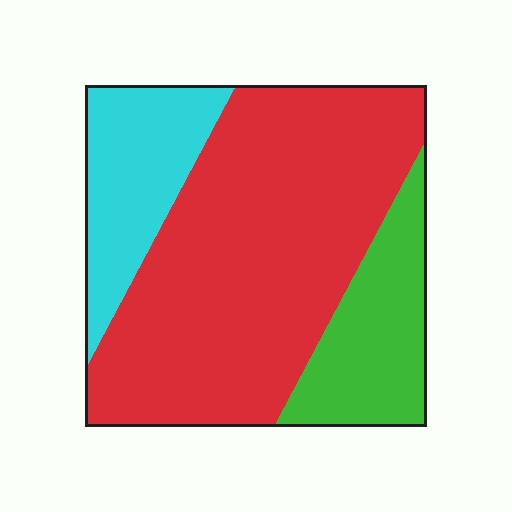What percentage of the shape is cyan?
Cyan takes up about one fifth (1/5) of the shape.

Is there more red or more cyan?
Red.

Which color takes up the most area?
Red, at roughly 65%.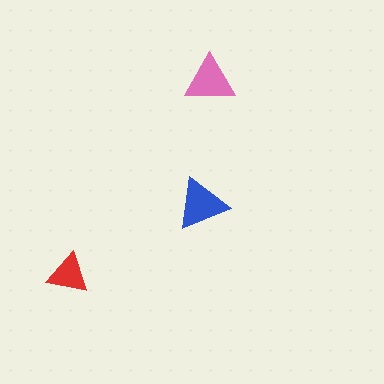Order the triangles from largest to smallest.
the blue one, the pink one, the red one.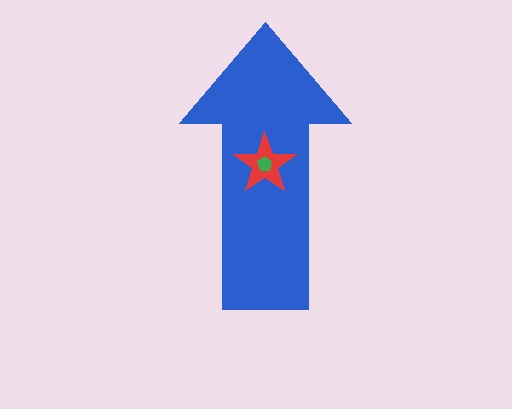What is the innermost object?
The green pentagon.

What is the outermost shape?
The blue arrow.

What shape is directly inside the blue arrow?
The red star.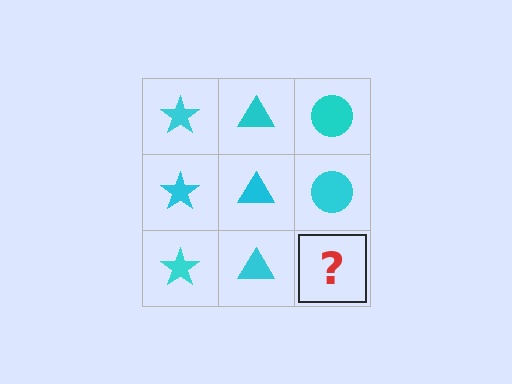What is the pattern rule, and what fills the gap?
The rule is that each column has a consistent shape. The gap should be filled with a cyan circle.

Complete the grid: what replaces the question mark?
The question mark should be replaced with a cyan circle.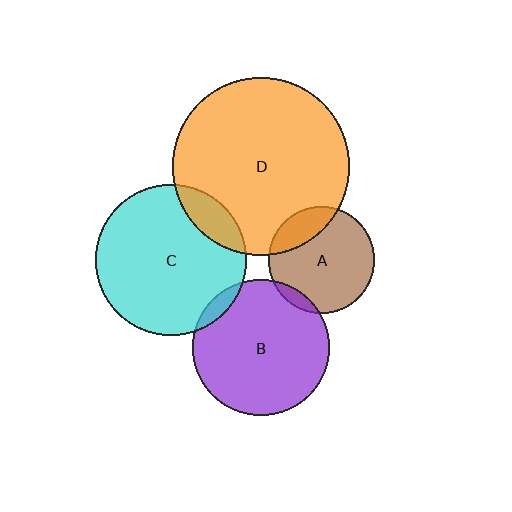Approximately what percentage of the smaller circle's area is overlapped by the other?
Approximately 20%.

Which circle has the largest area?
Circle D (orange).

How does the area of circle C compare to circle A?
Approximately 2.0 times.